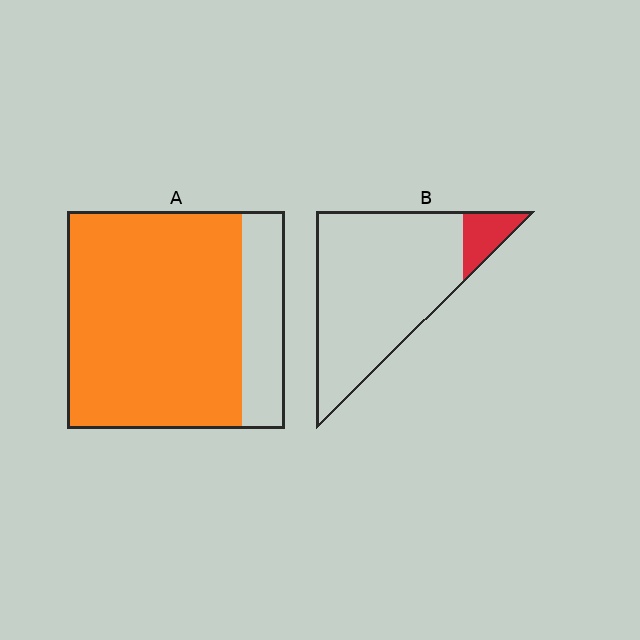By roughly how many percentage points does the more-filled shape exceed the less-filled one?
By roughly 70 percentage points (A over B).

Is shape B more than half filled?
No.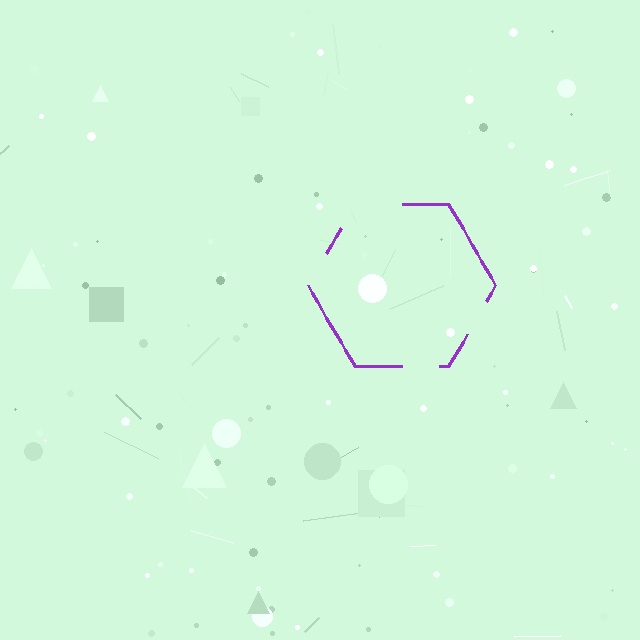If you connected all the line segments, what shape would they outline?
They would outline a hexagon.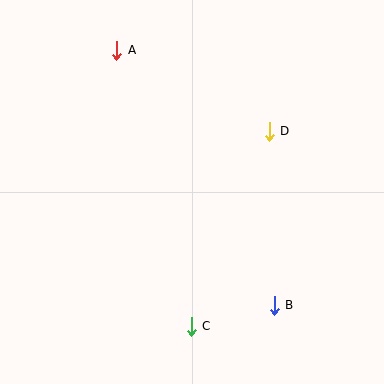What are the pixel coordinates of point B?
Point B is at (274, 305).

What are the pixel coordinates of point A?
Point A is at (117, 50).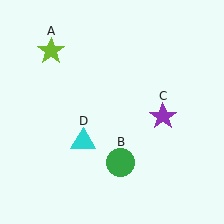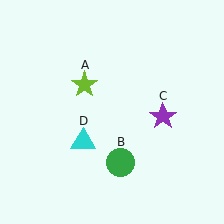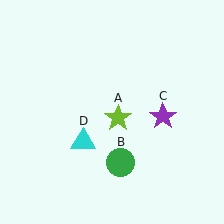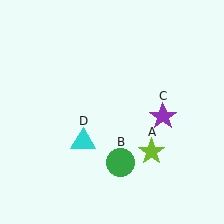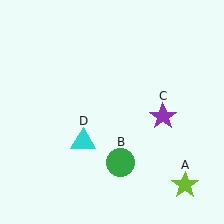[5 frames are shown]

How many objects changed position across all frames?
1 object changed position: lime star (object A).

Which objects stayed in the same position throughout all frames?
Green circle (object B) and purple star (object C) and cyan triangle (object D) remained stationary.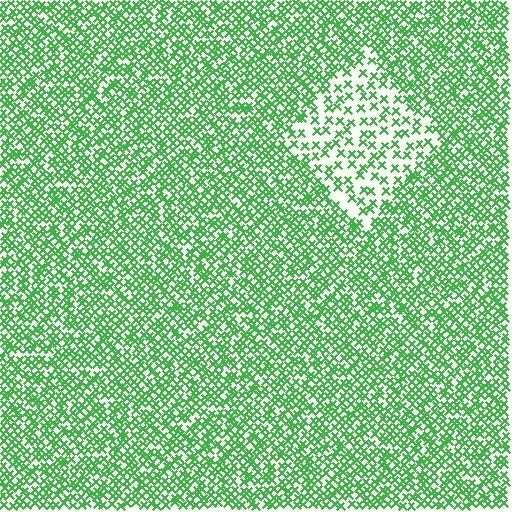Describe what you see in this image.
The image contains small green elements arranged at two different densities. A diamond-shaped region is visible where the elements are less densely packed than the surrounding area.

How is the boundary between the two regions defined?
The boundary is defined by a change in element density (approximately 2.2x ratio). All elements are the same color, size, and shape.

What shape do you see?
I see a diamond.